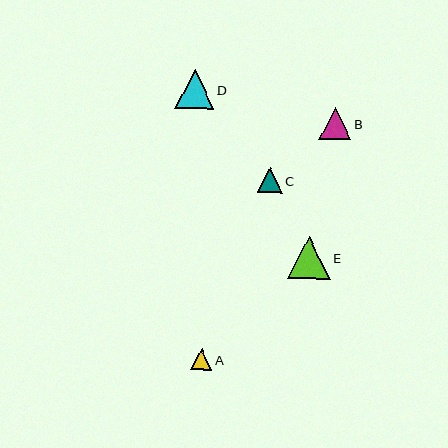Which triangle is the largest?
Triangle E is the largest with a size of approximately 43 pixels.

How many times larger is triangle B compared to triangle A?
Triangle B is approximately 1.5 times the size of triangle A.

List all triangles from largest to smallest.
From largest to smallest: E, D, B, C, A.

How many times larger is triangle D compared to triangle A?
Triangle D is approximately 1.9 times the size of triangle A.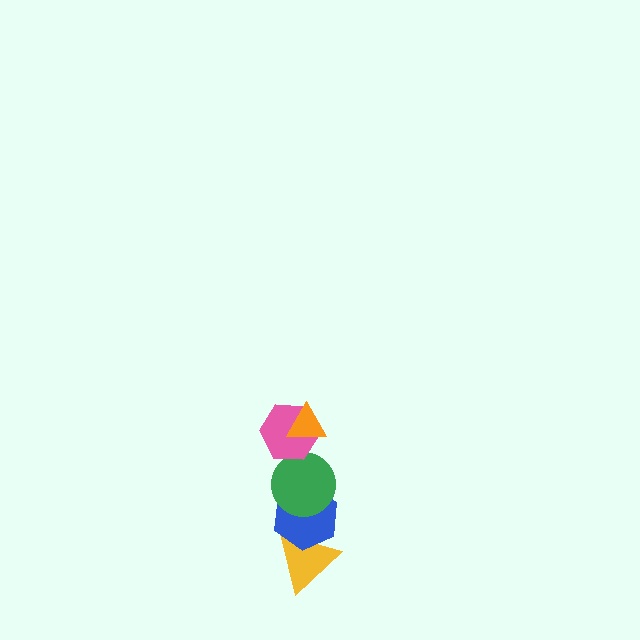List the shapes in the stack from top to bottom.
From top to bottom: the orange triangle, the pink hexagon, the green circle, the blue hexagon, the yellow triangle.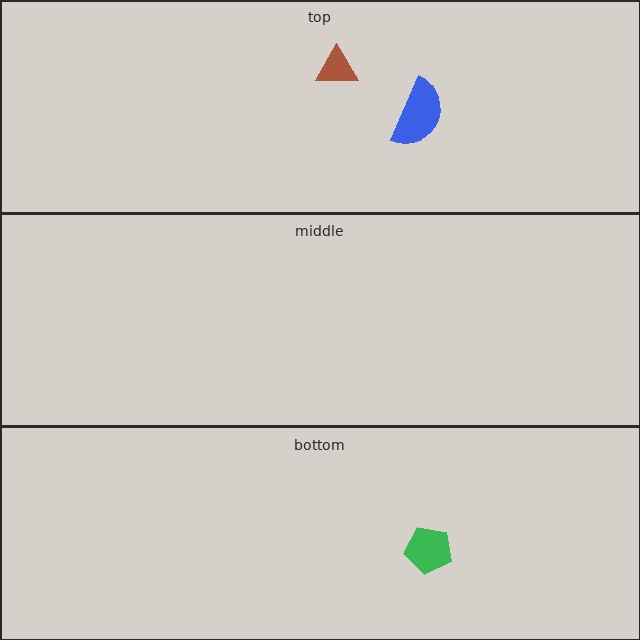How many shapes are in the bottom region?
1.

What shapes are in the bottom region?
The green pentagon.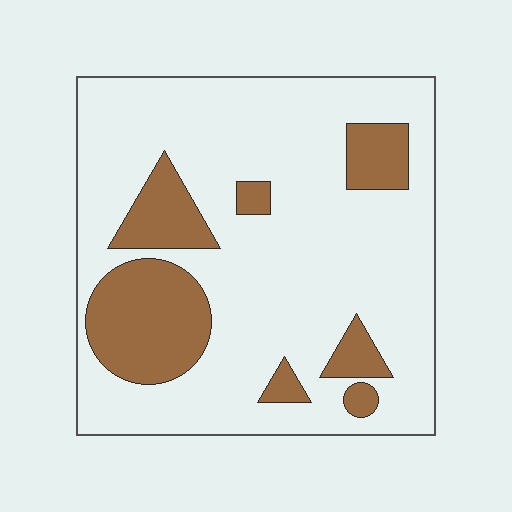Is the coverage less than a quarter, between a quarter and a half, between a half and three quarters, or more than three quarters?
Less than a quarter.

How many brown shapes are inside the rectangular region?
7.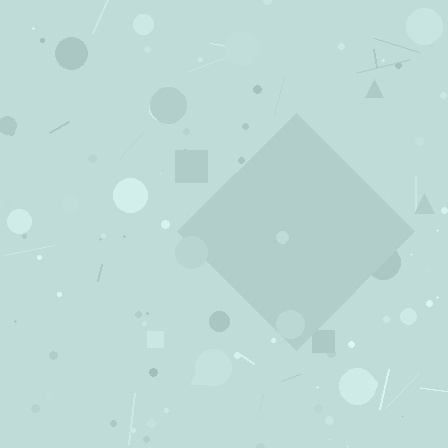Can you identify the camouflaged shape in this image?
The camouflaged shape is a diamond.